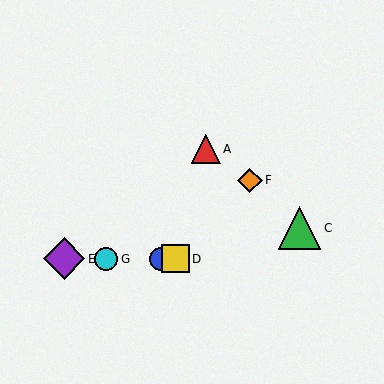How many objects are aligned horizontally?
4 objects (B, D, E, G) are aligned horizontally.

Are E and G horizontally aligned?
Yes, both are at y≈259.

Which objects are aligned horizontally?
Objects B, D, E, G are aligned horizontally.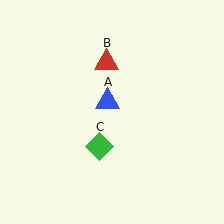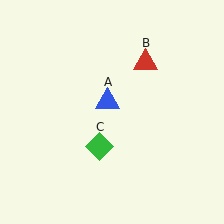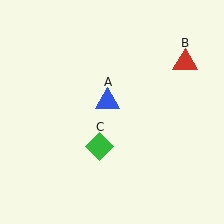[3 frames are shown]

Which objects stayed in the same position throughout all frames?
Blue triangle (object A) and green diamond (object C) remained stationary.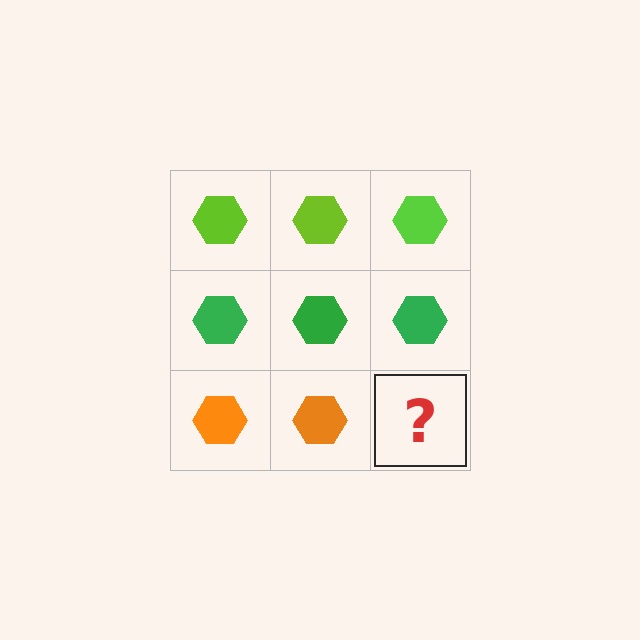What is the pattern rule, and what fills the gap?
The rule is that each row has a consistent color. The gap should be filled with an orange hexagon.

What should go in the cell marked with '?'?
The missing cell should contain an orange hexagon.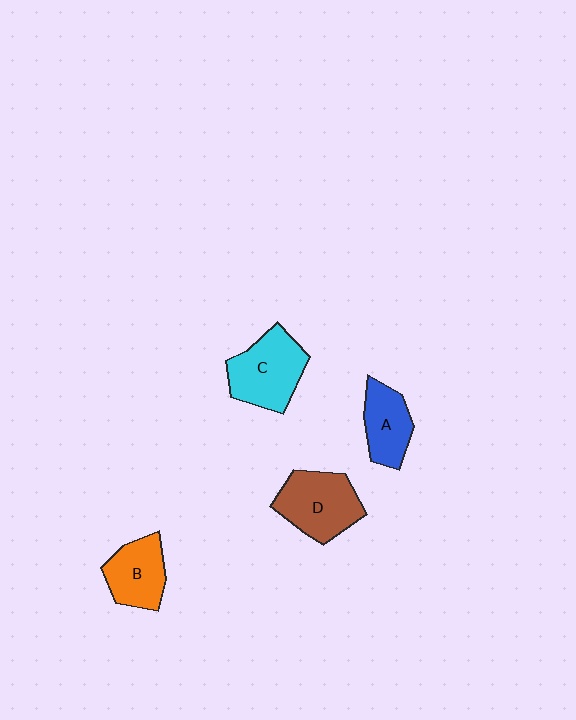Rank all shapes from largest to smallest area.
From largest to smallest: C (cyan), D (brown), B (orange), A (blue).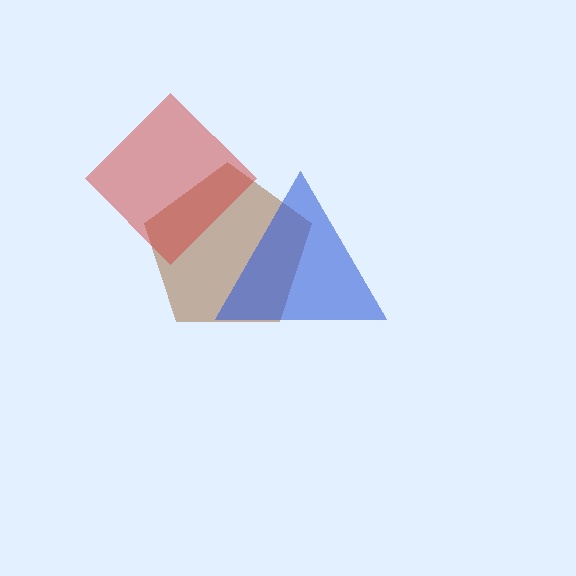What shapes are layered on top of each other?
The layered shapes are: a brown pentagon, a red diamond, a blue triangle.